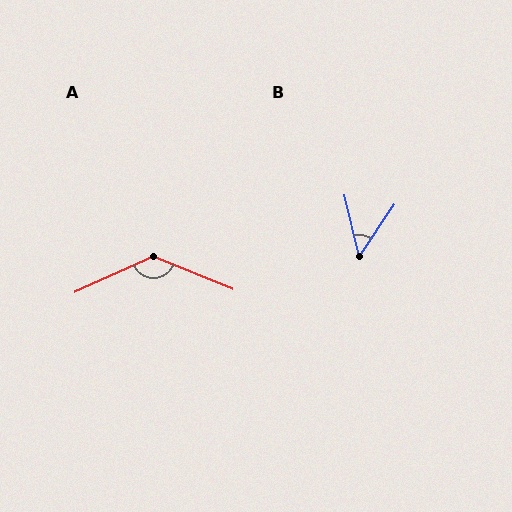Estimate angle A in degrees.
Approximately 133 degrees.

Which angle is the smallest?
B, at approximately 47 degrees.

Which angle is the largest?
A, at approximately 133 degrees.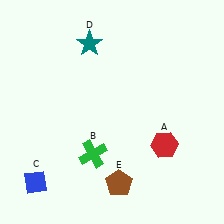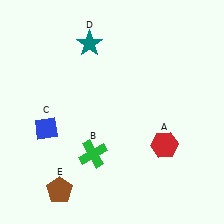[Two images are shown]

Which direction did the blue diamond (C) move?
The blue diamond (C) moved up.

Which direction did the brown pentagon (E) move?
The brown pentagon (E) moved left.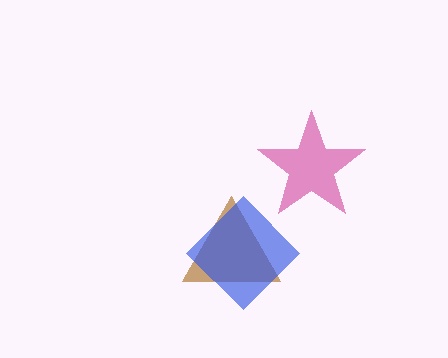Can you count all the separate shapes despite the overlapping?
Yes, there are 3 separate shapes.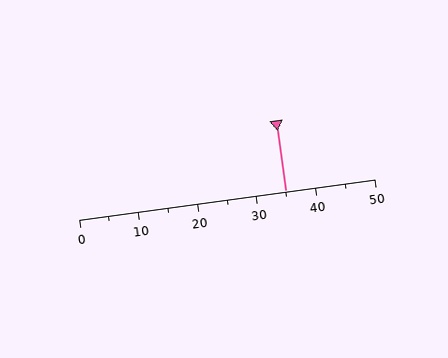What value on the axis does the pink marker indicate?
The marker indicates approximately 35.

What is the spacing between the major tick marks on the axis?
The major ticks are spaced 10 apart.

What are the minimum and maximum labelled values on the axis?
The axis runs from 0 to 50.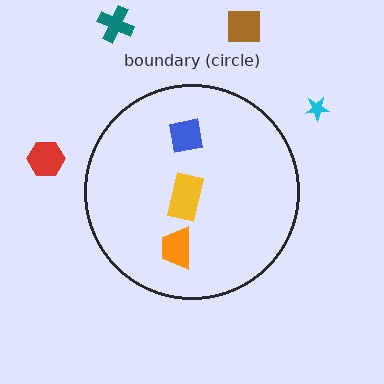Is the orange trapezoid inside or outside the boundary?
Inside.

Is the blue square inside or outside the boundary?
Inside.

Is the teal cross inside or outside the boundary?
Outside.